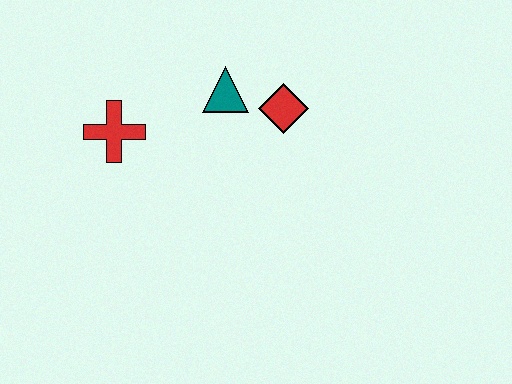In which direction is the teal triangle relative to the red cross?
The teal triangle is to the right of the red cross.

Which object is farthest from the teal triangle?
The red cross is farthest from the teal triangle.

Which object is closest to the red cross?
The teal triangle is closest to the red cross.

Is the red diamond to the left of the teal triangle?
No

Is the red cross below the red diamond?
Yes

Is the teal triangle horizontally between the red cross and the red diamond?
Yes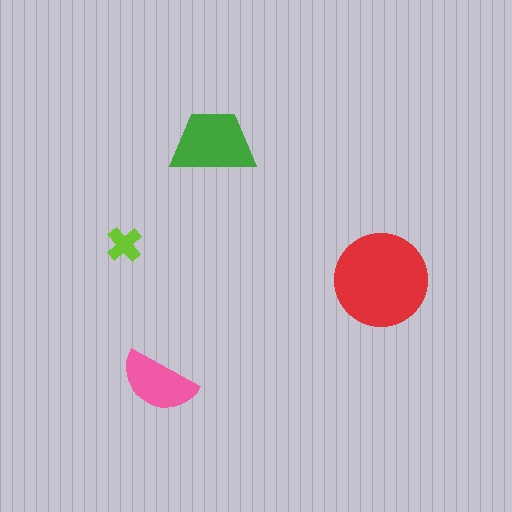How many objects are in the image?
There are 4 objects in the image.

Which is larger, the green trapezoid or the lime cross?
The green trapezoid.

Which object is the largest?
The red circle.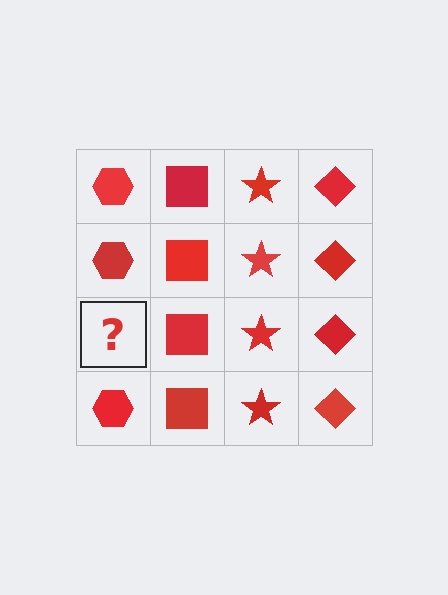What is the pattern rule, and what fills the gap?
The rule is that each column has a consistent shape. The gap should be filled with a red hexagon.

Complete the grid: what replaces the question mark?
The question mark should be replaced with a red hexagon.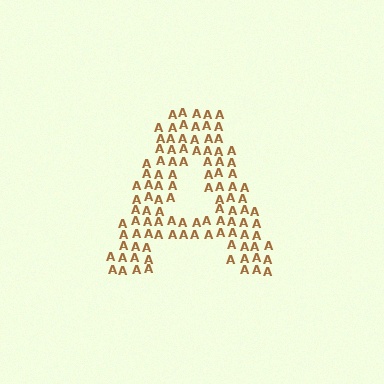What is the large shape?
The large shape is the letter A.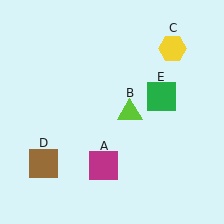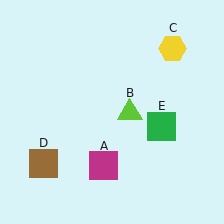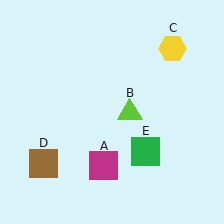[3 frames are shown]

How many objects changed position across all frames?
1 object changed position: green square (object E).